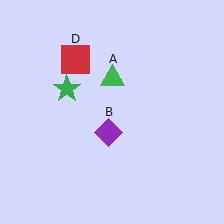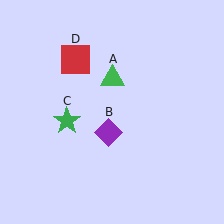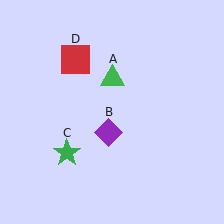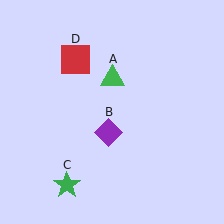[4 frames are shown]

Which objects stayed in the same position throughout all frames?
Green triangle (object A) and purple diamond (object B) and red square (object D) remained stationary.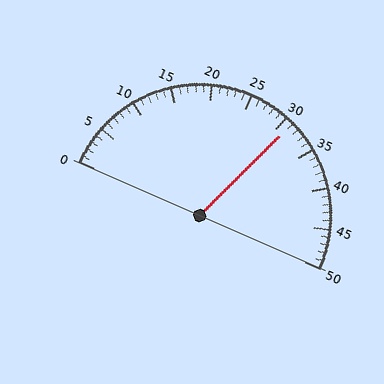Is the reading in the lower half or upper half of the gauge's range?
The reading is in the upper half of the range (0 to 50).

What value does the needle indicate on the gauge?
The needle indicates approximately 31.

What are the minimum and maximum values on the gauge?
The gauge ranges from 0 to 50.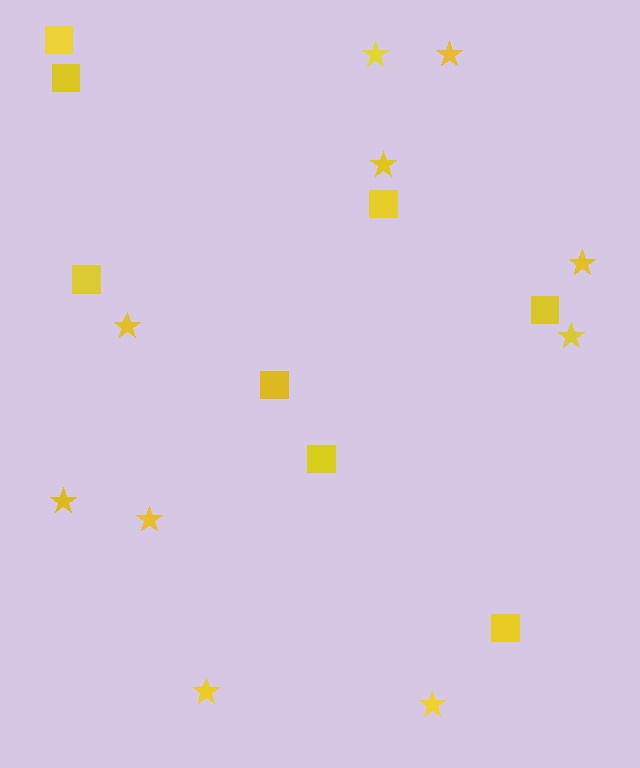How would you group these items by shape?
There are 2 groups: one group of stars (10) and one group of squares (8).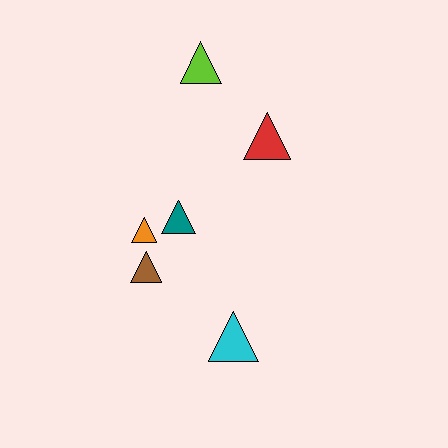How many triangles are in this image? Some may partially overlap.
There are 6 triangles.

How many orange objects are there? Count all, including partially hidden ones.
There is 1 orange object.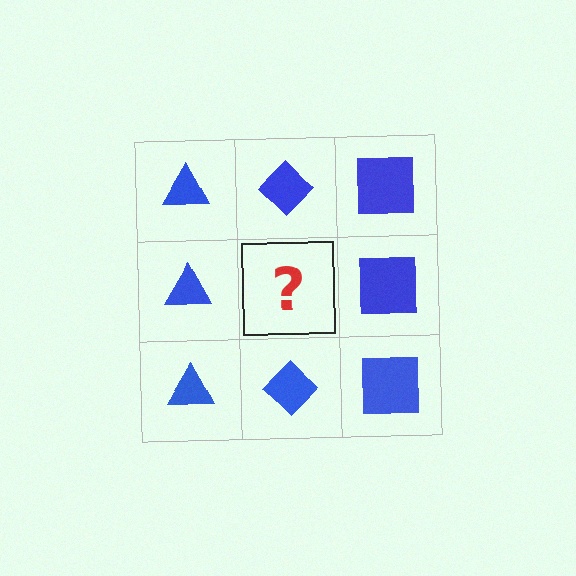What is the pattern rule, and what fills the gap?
The rule is that each column has a consistent shape. The gap should be filled with a blue diamond.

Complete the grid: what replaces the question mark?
The question mark should be replaced with a blue diamond.